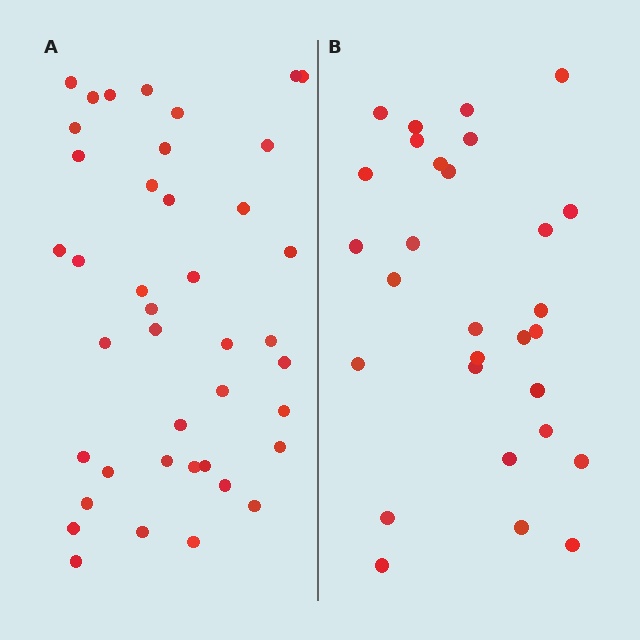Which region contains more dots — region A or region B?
Region A (the left region) has more dots.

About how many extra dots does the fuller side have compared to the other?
Region A has roughly 12 or so more dots than region B.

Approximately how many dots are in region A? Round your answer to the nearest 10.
About 40 dots. (The exact count is 41, which rounds to 40.)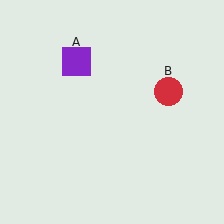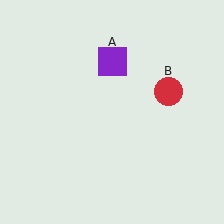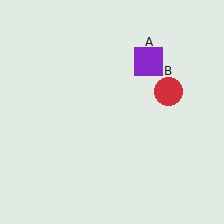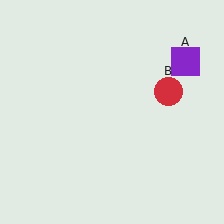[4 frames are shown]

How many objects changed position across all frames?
1 object changed position: purple square (object A).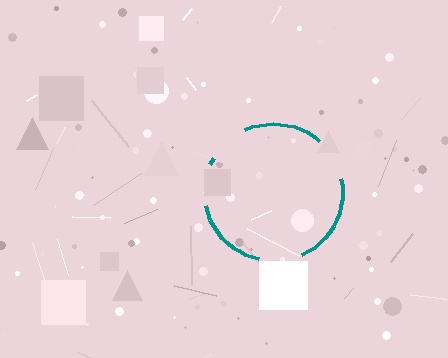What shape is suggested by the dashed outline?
The dashed outline suggests a circle.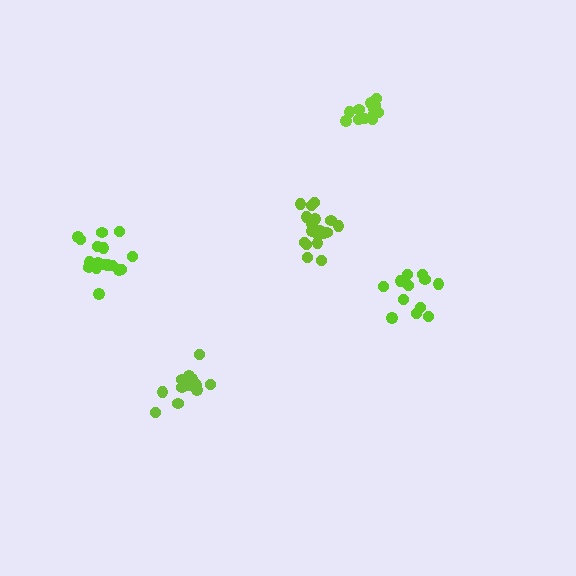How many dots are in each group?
Group 1: 12 dots, Group 2: 14 dots, Group 3: 18 dots, Group 4: 18 dots, Group 5: 12 dots (74 total).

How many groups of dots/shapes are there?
There are 5 groups.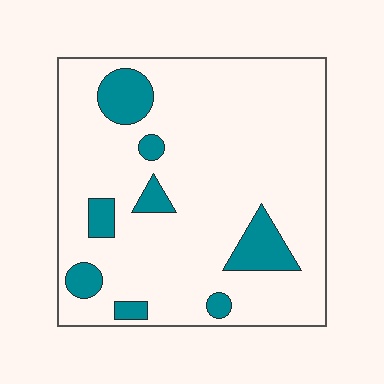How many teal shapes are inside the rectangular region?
8.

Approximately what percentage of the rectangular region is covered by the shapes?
Approximately 15%.